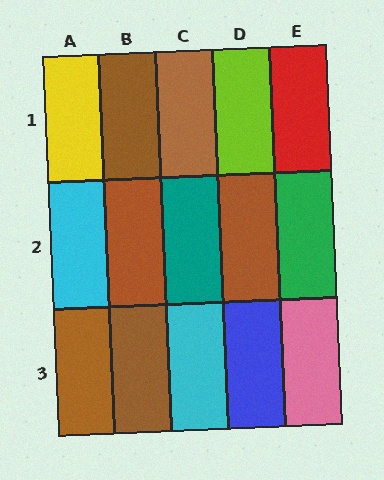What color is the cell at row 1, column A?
Yellow.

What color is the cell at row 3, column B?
Brown.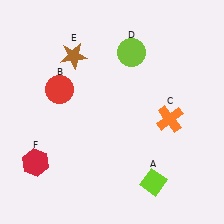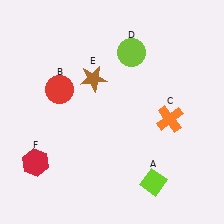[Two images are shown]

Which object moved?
The brown star (E) moved down.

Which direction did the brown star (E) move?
The brown star (E) moved down.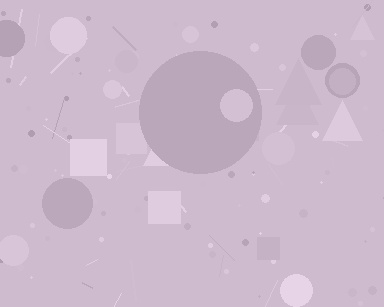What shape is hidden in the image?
A circle is hidden in the image.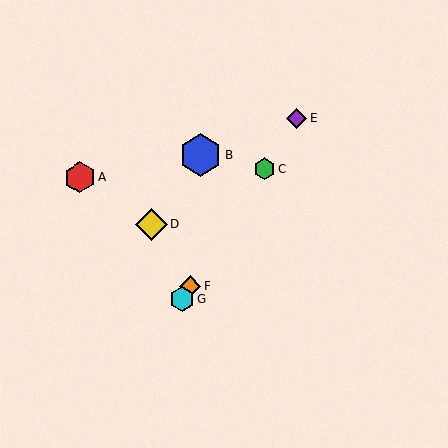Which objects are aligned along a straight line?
Objects C, E, F, G are aligned along a straight line.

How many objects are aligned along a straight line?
4 objects (C, E, F, G) are aligned along a straight line.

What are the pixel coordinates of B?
Object B is at (200, 155).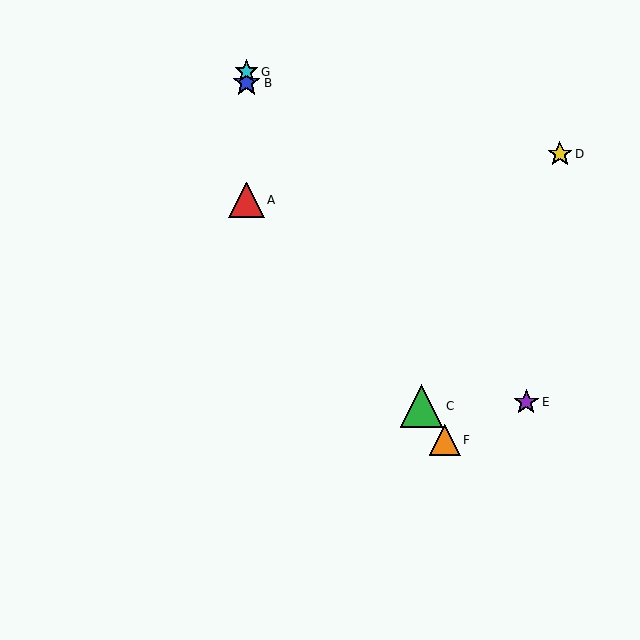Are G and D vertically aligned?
No, G is at x≈246 and D is at x≈560.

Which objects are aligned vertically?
Objects A, B, G are aligned vertically.